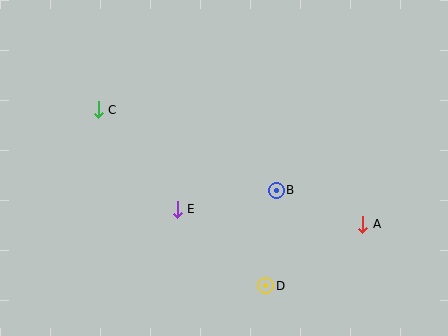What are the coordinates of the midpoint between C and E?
The midpoint between C and E is at (138, 159).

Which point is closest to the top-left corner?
Point C is closest to the top-left corner.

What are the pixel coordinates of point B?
Point B is at (276, 190).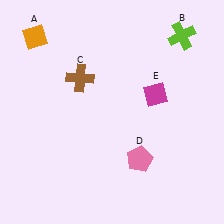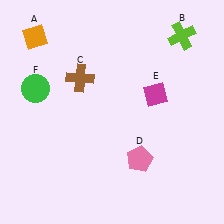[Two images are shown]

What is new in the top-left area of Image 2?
A green circle (F) was added in the top-left area of Image 2.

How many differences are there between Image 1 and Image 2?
There is 1 difference between the two images.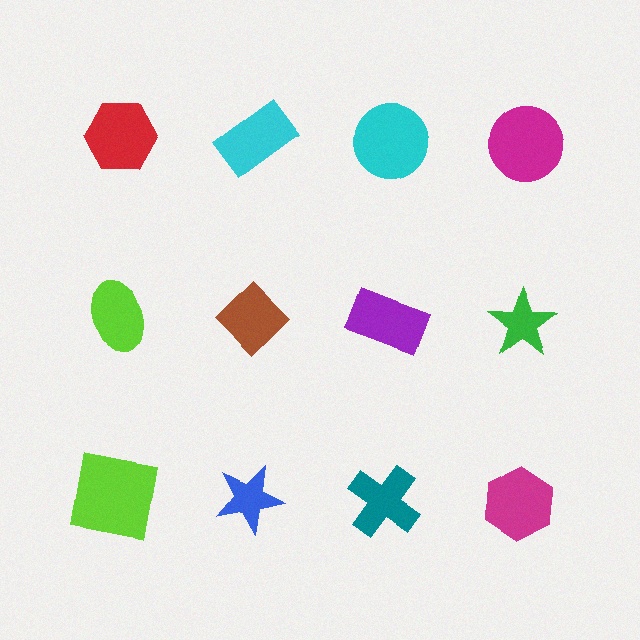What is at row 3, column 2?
A blue star.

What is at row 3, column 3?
A teal cross.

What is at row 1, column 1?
A red hexagon.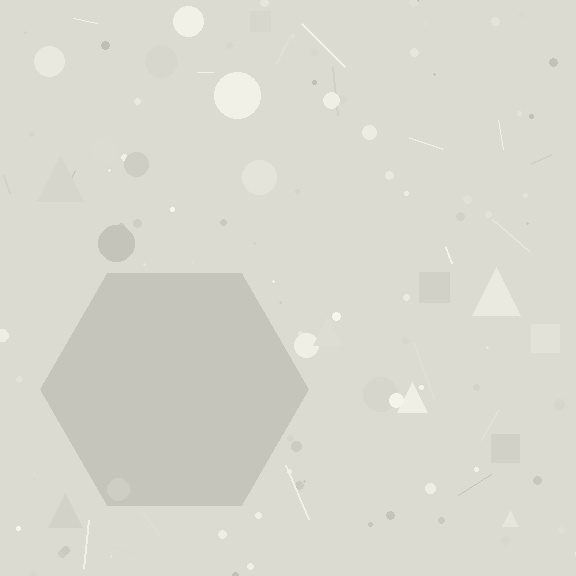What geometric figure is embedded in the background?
A hexagon is embedded in the background.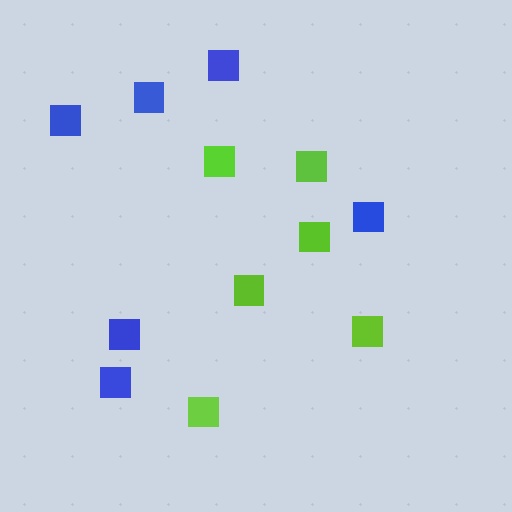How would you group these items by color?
There are 2 groups: one group of blue squares (6) and one group of lime squares (6).